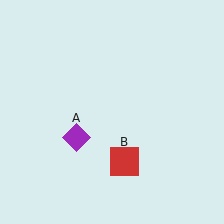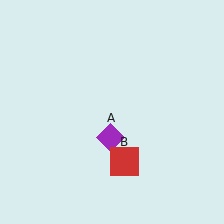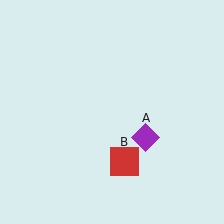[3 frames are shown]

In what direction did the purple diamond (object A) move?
The purple diamond (object A) moved right.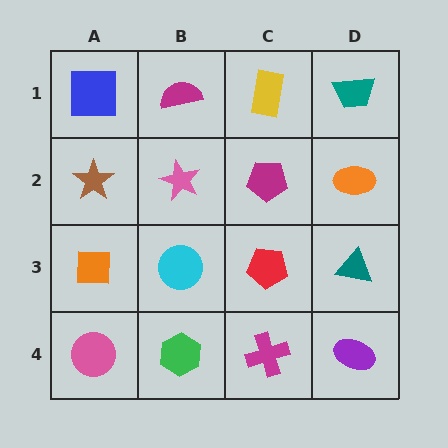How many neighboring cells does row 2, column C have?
4.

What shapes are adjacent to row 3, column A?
A brown star (row 2, column A), a pink circle (row 4, column A), a cyan circle (row 3, column B).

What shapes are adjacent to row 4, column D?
A teal triangle (row 3, column D), a magenta cross (row 4, column C).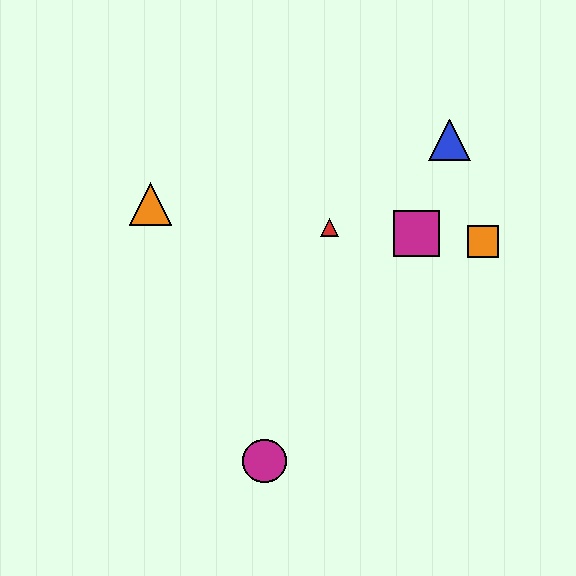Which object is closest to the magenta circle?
The red triangle is closest to the magenta circle.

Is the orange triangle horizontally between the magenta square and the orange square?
No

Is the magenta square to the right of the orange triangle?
Yes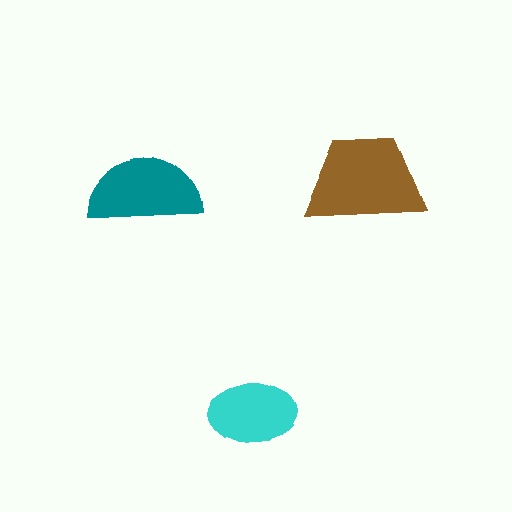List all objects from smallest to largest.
The cyan ellipse, the teal semicircle, the brown trapezoid.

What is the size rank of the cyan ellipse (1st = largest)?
3rd.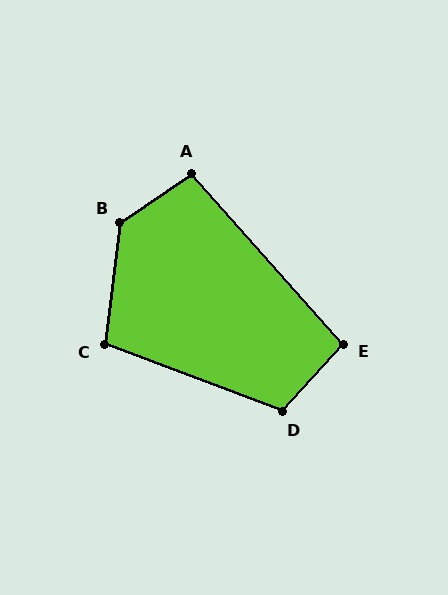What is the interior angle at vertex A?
Approximately 97 degrees (obtuse).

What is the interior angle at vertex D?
Approximately 112 degrees (obtuse).